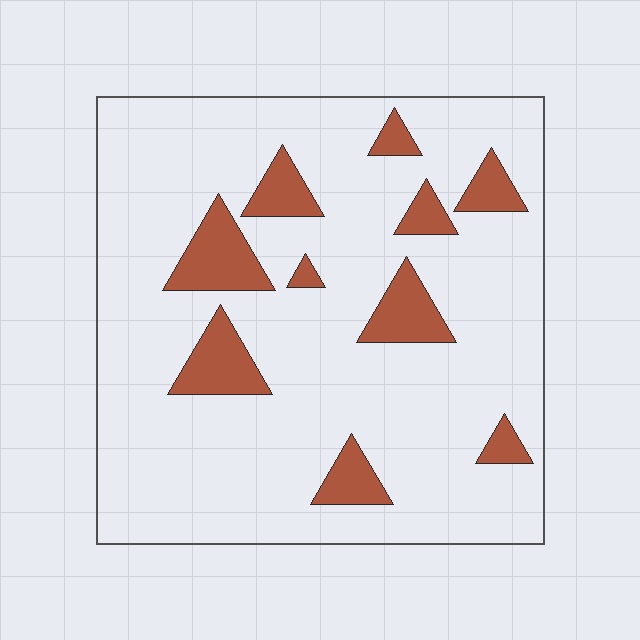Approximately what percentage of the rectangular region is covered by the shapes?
Approximately 15%.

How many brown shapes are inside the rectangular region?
10.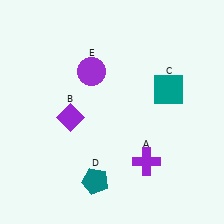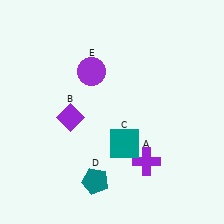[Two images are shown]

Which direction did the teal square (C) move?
The teal square (C) moved down.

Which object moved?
The teal square (C) moved down.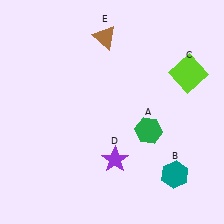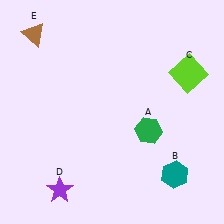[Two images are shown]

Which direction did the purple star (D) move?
The purple star (D) moved left.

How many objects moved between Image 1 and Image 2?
2 objects moved between the two images.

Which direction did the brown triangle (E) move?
The brown triangle (E) moved left.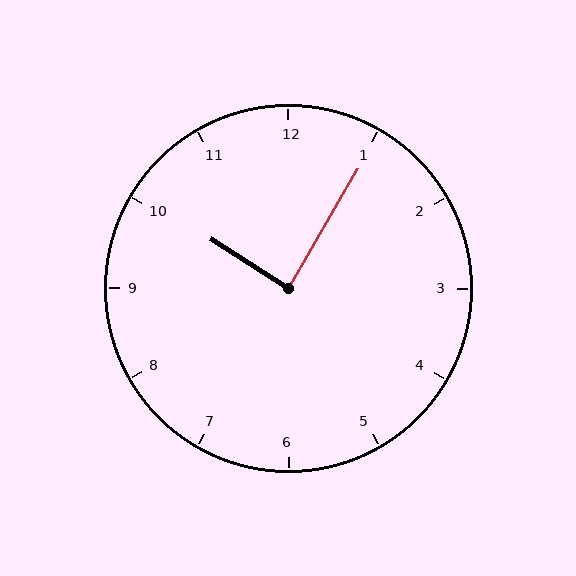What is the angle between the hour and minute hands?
Approximately 88 degrees.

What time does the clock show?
10:05.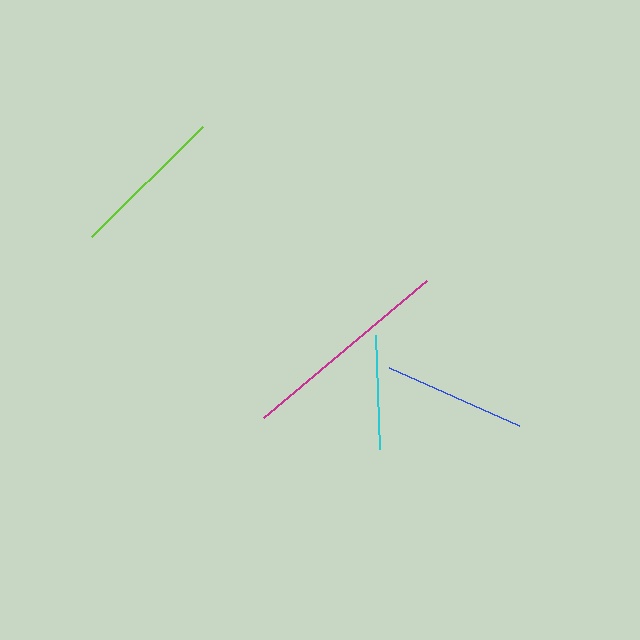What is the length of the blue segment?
The blue segment is approximately 142 pixels long.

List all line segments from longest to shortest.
From longest to shortest: magenta, lime, blue, cyan.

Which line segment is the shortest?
The cyan line is the shortest at approximately 114 pixels.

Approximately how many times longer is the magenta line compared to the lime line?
The magenta line is approximately 1.4 times the length of the lime line.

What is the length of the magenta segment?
The magenta segment is approximately 213 pixels long.